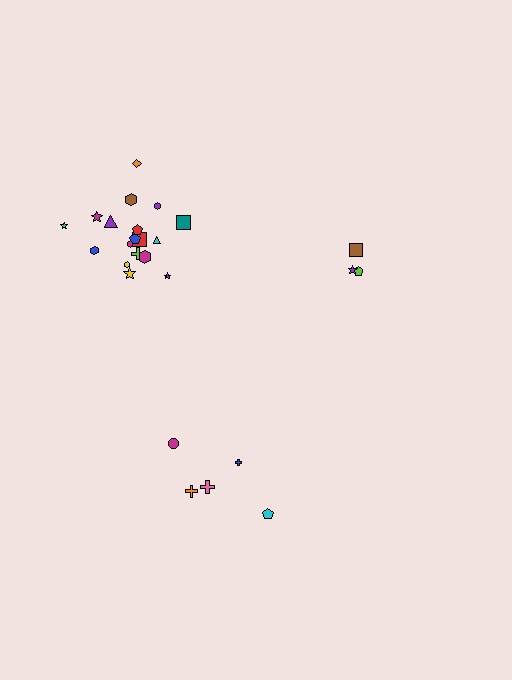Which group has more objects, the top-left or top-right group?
The top-left group.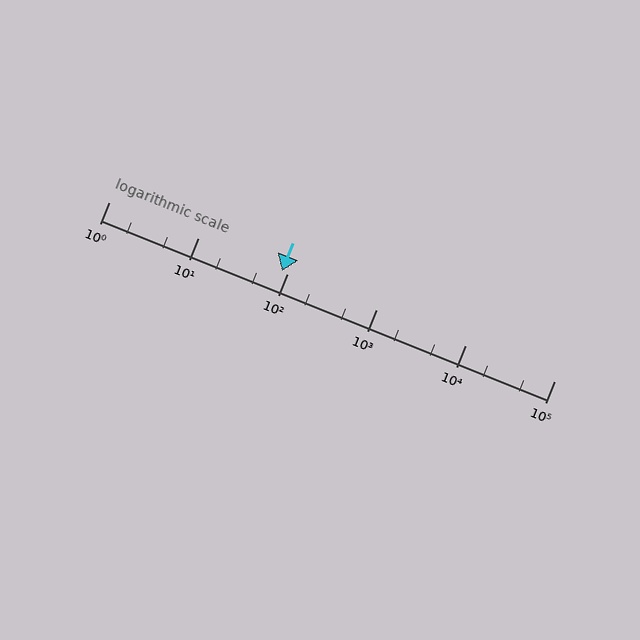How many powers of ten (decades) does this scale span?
The scale spans 5 decades, from 1 to 100000.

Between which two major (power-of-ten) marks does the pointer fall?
The pointer is between 10 and 100.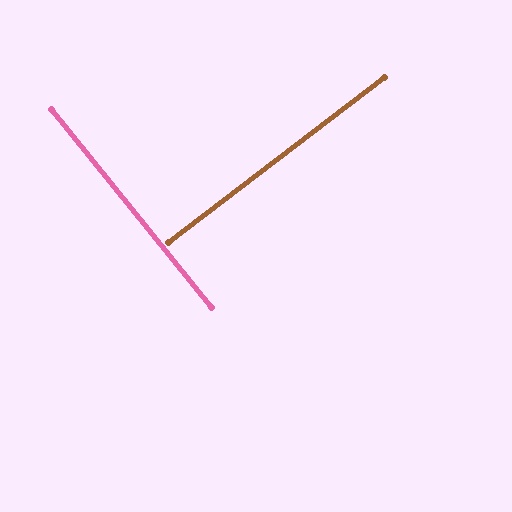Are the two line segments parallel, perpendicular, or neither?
Perpendicular — they meet at approximately 88°.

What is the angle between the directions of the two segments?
Approximately 88 degrees.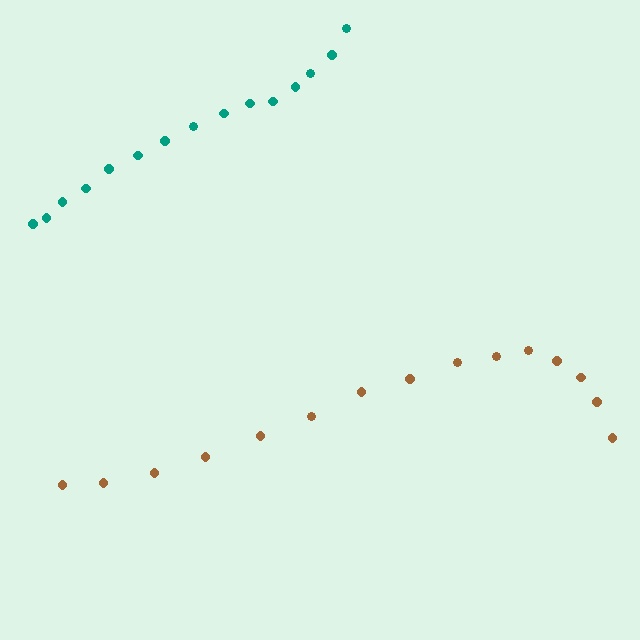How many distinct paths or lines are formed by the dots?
There are 2 distinct paths.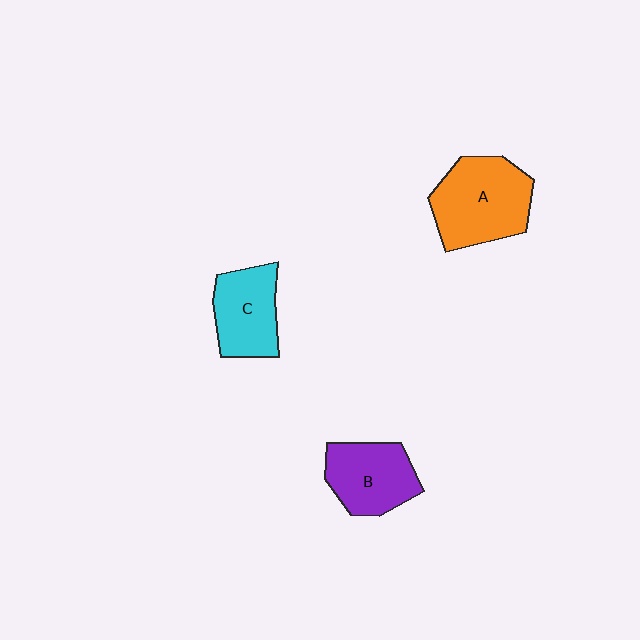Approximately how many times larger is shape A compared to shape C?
Approximately 1.4 times.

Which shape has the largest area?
Shape A (orange).